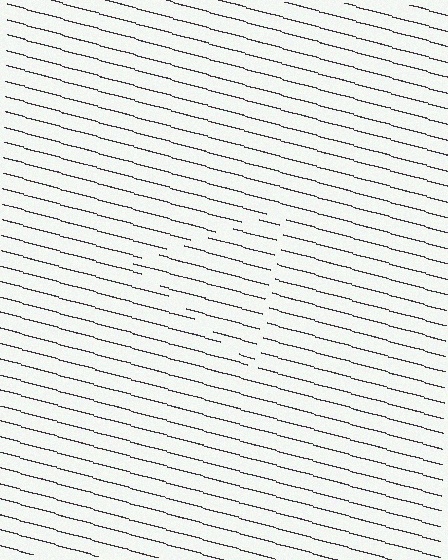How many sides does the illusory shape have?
3 sides — the line-ends trace a triangle.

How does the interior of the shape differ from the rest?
The interior of the shape contains the same grating, shifted by half a period — the contour is defined by the phase discontinuity where line-ends from the inner and outer gratings abut.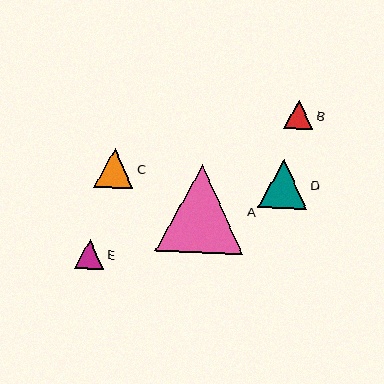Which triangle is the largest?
Triangle A is the largest with a size of approximately 88 pixels.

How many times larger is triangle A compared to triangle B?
Triangle A is approximately 3.0 times the size of triangle B.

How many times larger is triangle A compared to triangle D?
Triangle A is approximately 1.8 times the size of triangle D.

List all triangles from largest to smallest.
From largest to smallest: A, D, C, E, B.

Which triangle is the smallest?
Triangle B is the smallest with a size of approximately 30 pixels.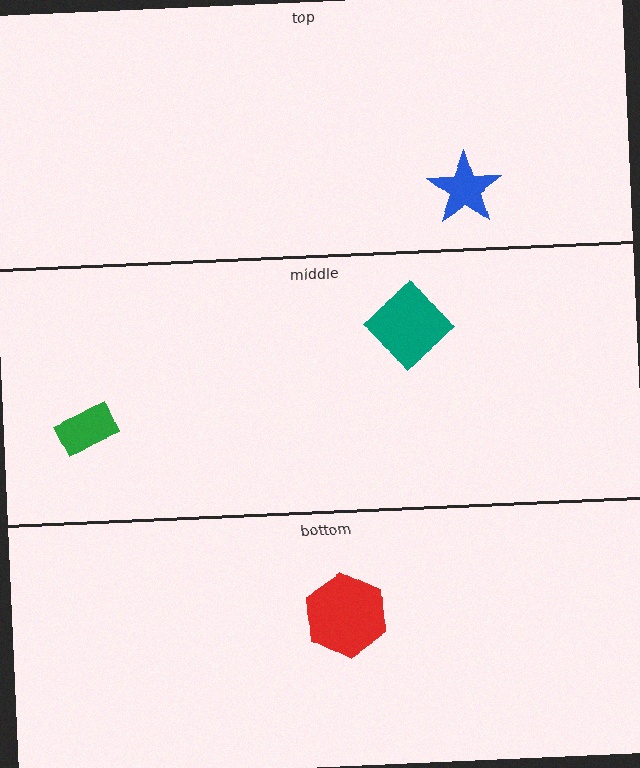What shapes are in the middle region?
The green rectangle, the teal diamond.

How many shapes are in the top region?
1.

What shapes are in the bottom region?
The red hexagon.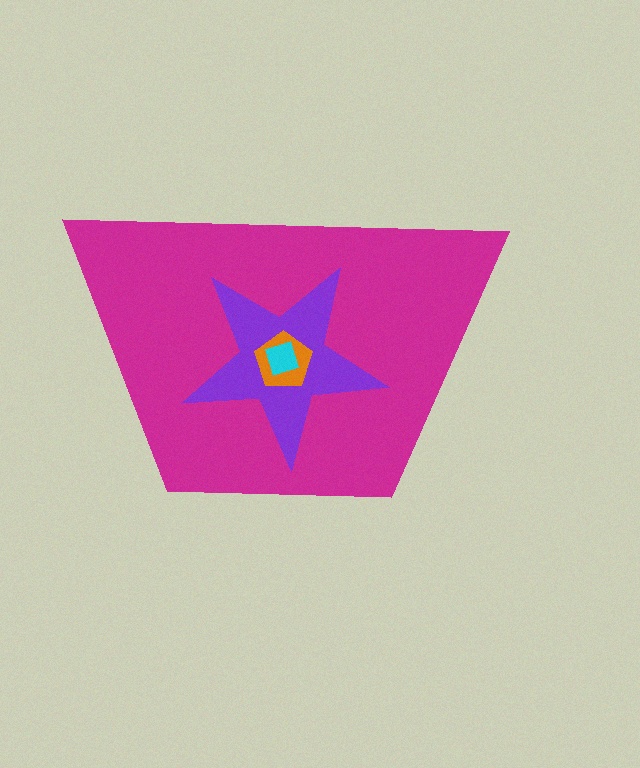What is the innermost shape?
The cyan diamond.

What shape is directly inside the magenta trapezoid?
The purple star.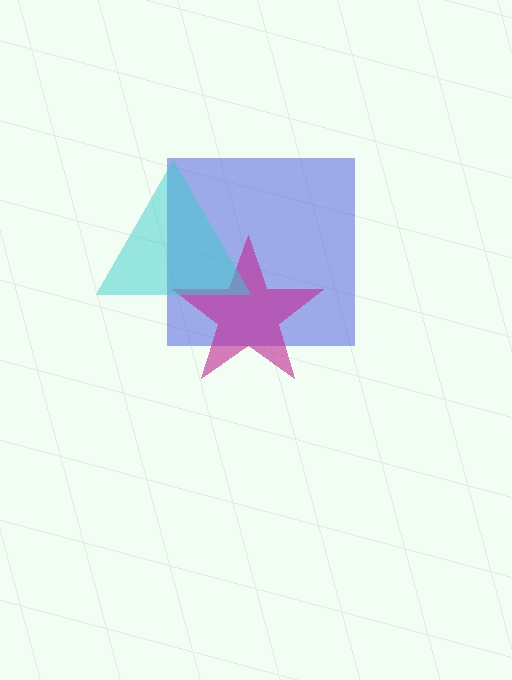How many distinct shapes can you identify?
There are 3 distinct shapes: a blue square, a magenta star, a cyan triangle.